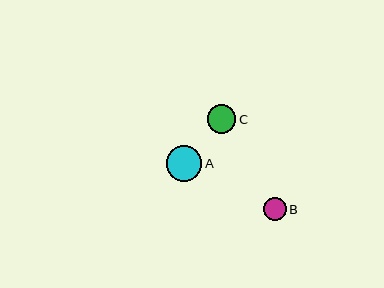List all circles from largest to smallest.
From largest to smallest: A, C, B.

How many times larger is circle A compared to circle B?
Circle A is approximately 1.6 times the size of circle B.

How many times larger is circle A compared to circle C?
Circle A is approximately 1.2 times the size of circle C.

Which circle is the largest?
Circle A is the largest with a size of approximately 35 pixels.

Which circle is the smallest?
Circle B is the smallest with a size of approximately 23 pixels.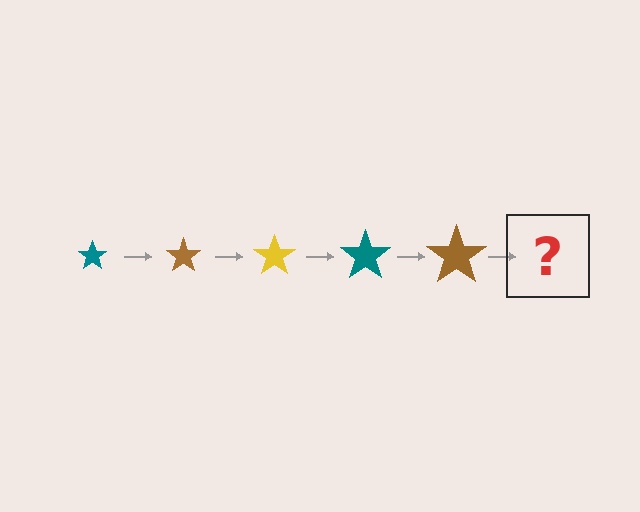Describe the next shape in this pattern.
It should be a yellow star, larger than the previous one.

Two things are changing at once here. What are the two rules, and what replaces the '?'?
The two rules are that the star grows larger each step and the color cycles through teal, brown, and yellow. The '?' should be a yellow star, larger than the previous one.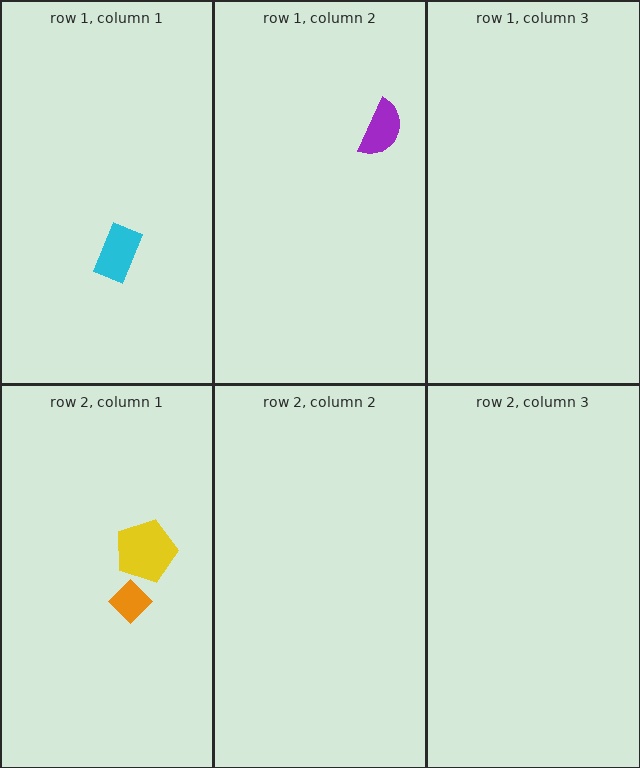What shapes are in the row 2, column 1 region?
The orange diamond, the yellow pentagon.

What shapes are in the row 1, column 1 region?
The cyan rectangle.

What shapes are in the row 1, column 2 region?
The purple semicircle.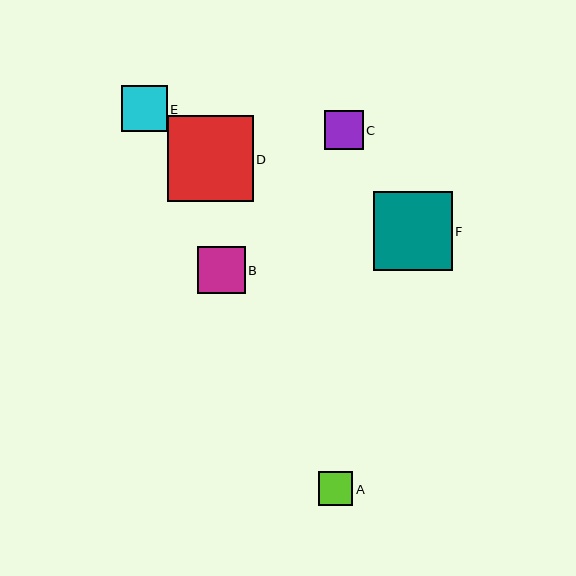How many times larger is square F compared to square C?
Square F is approximately 2.1 times the size of square C.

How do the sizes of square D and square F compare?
Square D and square F are approximately the same size.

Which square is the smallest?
Square A is the smallest with a size of approximately 34 pixels.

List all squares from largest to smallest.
From largest to smallest: D, F, B, E, C, A.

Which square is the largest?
Square D is the largest with a size of approximately 86 pixels.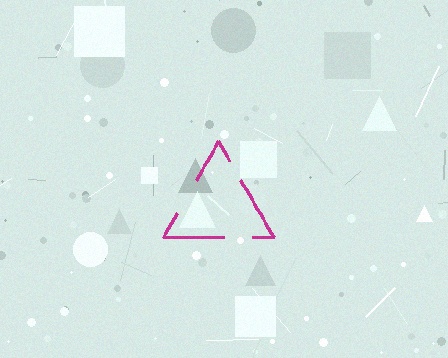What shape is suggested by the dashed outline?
The dashed outline suggests a triangle.